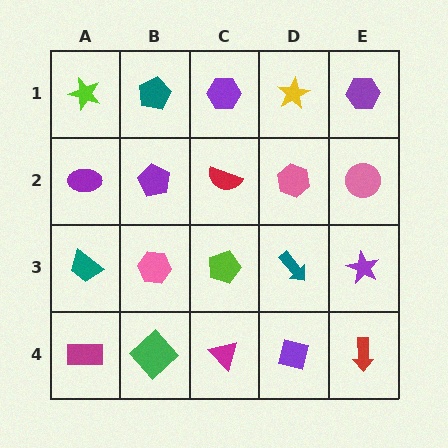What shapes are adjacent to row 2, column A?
A lime star (row 1, column A), a teal trapezoid (row 3, column A), a purple pentagon (row 2, column B).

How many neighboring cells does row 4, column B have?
3.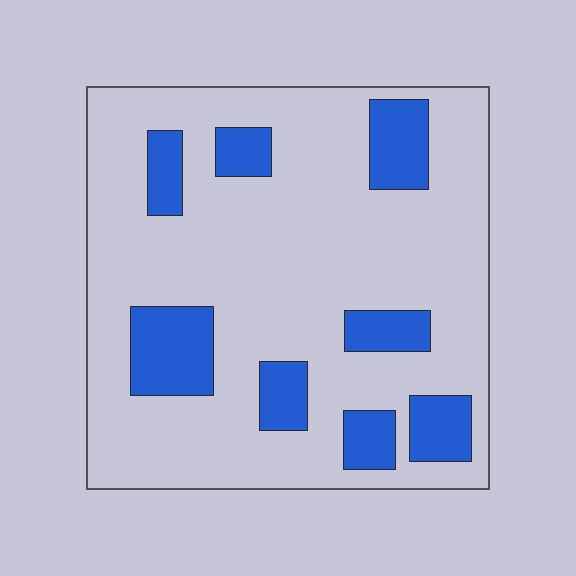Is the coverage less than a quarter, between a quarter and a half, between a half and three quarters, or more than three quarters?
Less than a quarter.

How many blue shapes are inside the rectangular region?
8.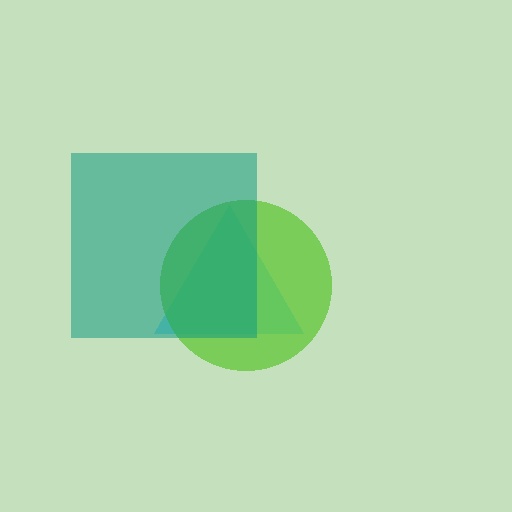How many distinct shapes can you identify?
There are 3 distinct shapes: a cyan triangle, a lime circle, a teal square.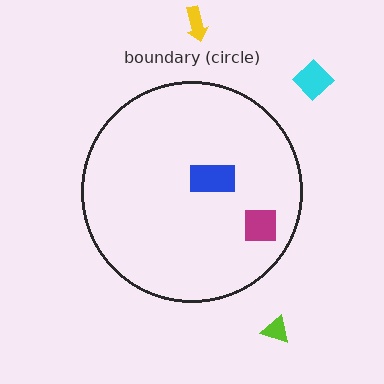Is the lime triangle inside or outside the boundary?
Outside.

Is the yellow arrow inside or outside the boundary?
Outside.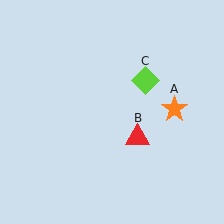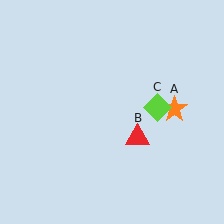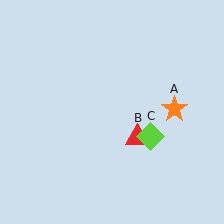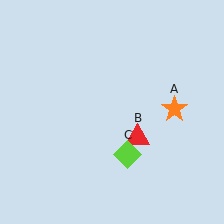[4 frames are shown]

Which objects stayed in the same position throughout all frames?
Orange star (object A) and red triangle (object B) remained stationary.